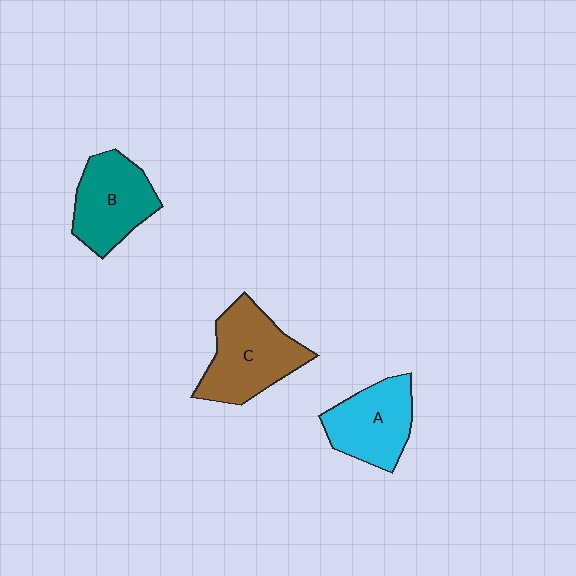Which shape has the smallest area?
Shape A (cyan).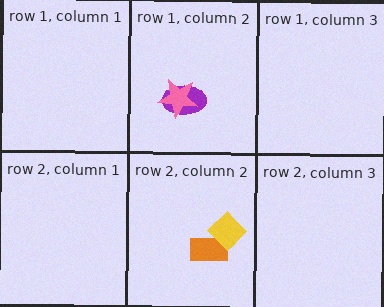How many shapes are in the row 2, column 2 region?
2.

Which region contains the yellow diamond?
The row 2, column 2 region.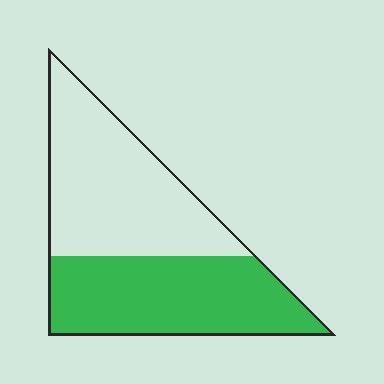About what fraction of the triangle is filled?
About one half (1/2).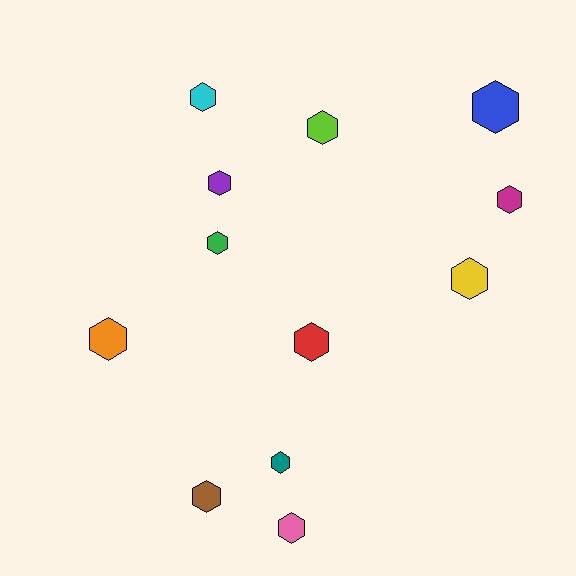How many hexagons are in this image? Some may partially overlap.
There are 12 hexagons.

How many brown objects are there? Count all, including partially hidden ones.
There is 1 brown object.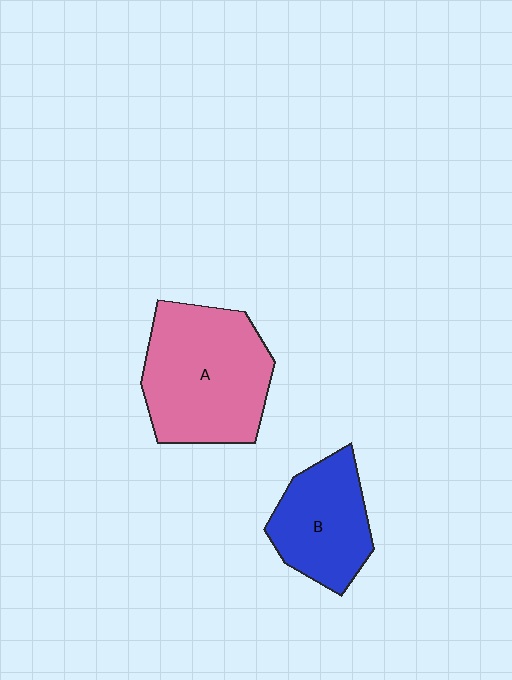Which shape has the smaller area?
Shape B (blue).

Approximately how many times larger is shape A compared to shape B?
Approximately 1.5 times.